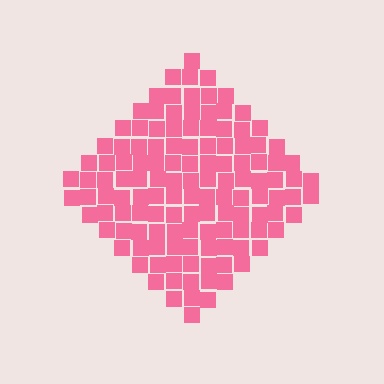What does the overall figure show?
The overall figure shows a diamond.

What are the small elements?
The small elements are squares.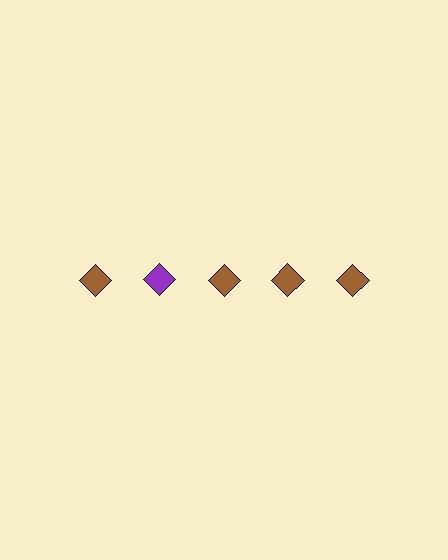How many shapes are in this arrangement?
There are 5 shapes arranged in a grid pattern.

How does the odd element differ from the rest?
It has a different color: purple instead of brown.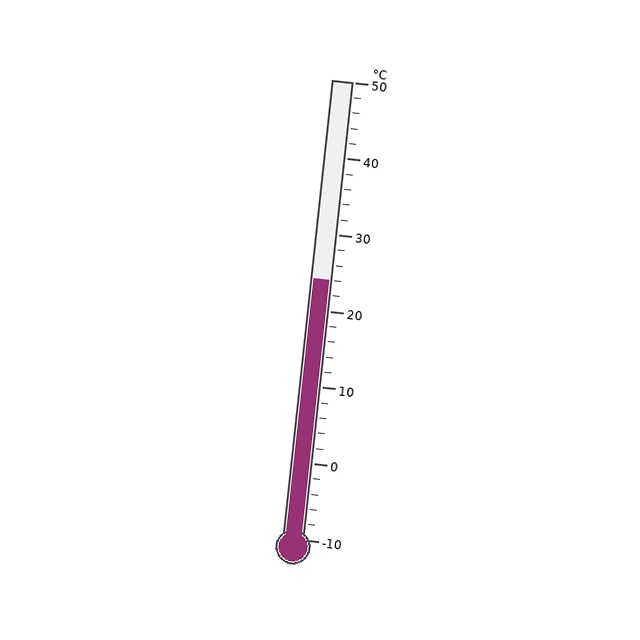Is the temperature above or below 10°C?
The temperature is above 10°C.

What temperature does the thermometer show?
The thermometer shows approximately 24°C.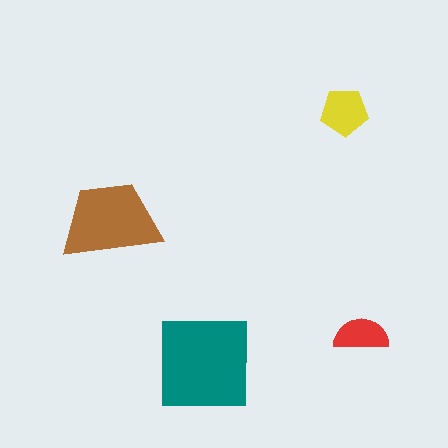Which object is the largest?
The teal square.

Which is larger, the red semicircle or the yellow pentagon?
The yellow pentagon.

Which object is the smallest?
The red semicircle.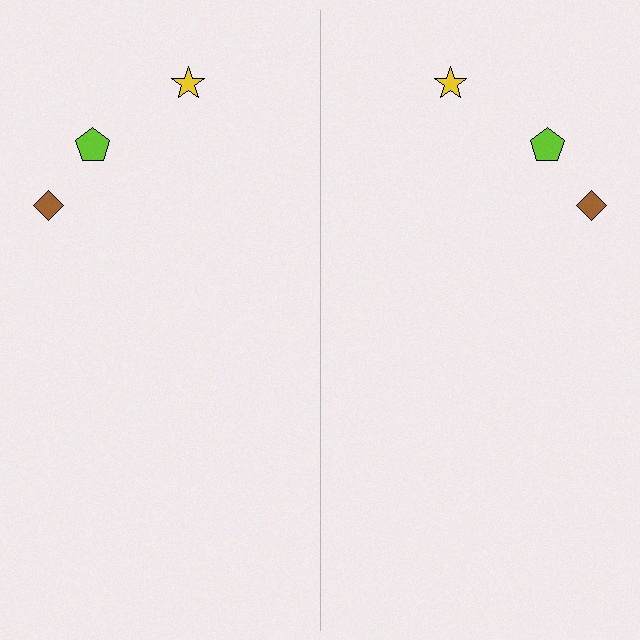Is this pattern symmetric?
Yes, this pattern has bilateral (reflection) symmetry.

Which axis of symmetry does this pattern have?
The pattern has a vertical axis of symmetry running through the center of the image.